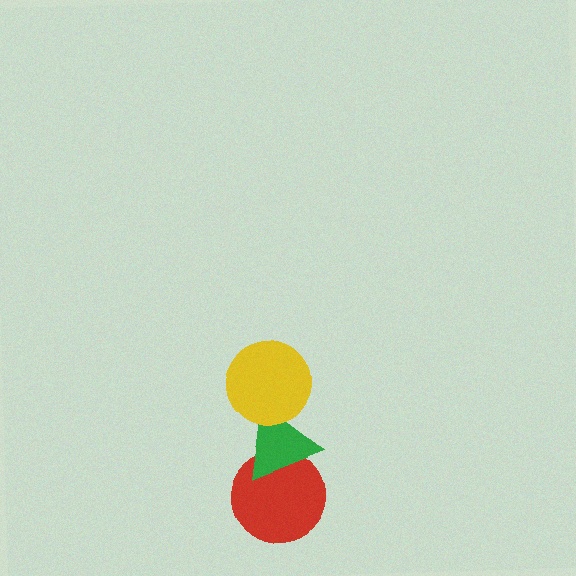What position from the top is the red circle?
The red circle is 3rd from the top.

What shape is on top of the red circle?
The green triangle is on top of the red circle.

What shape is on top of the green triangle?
The yellow circle is on top of the green triangle.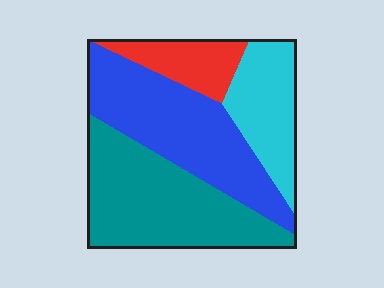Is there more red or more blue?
Blue.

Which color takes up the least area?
Red, at roughly 10%.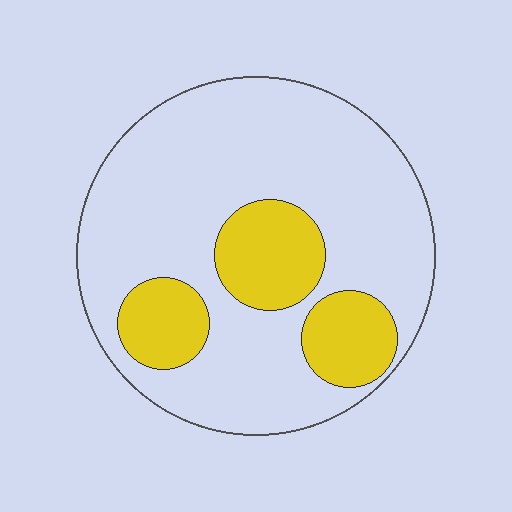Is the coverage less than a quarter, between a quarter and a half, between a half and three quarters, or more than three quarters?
Less than a quarter.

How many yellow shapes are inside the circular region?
3.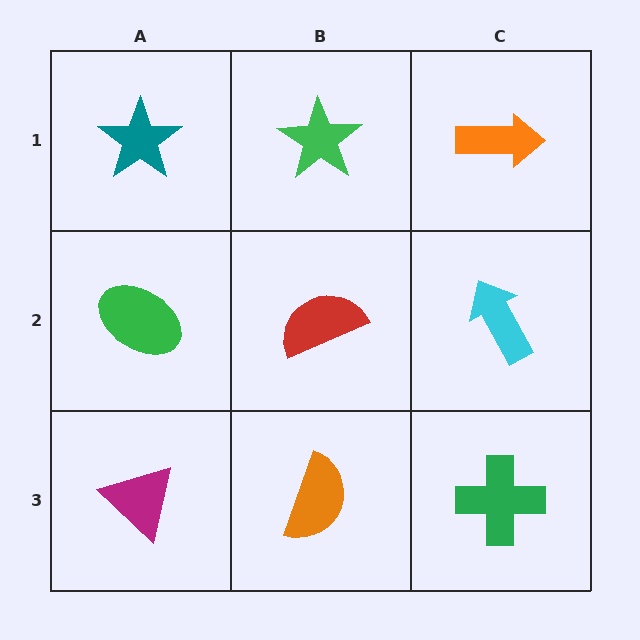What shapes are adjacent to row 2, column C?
An orange arrow (row 1, column C), a green cross (row 3, column C), a red semicircle (row 2, column B).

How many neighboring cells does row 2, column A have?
3.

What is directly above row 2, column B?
A green star.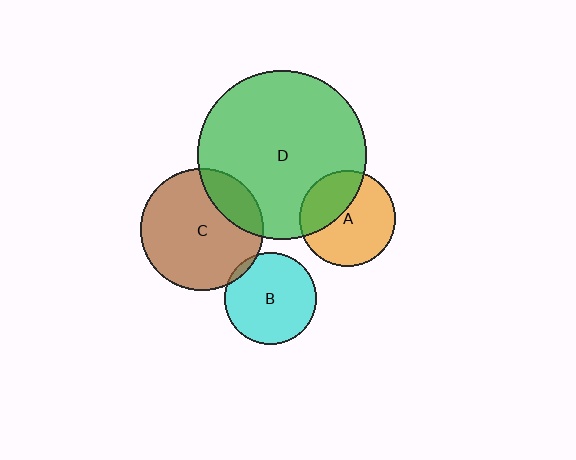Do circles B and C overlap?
Yes.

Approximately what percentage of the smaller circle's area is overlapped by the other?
Approximately 5%.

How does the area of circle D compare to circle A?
Approximately 3.1 times.